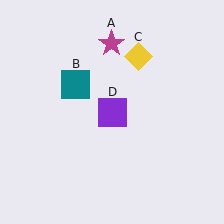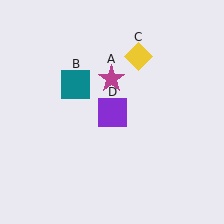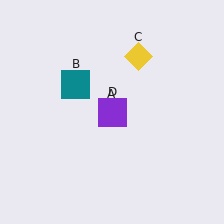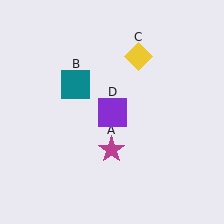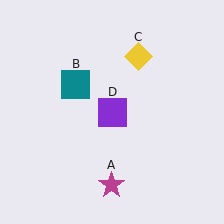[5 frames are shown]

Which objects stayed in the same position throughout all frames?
Teal square (object B) and yellow diamond (object C) and purple square (object D) remained stationary.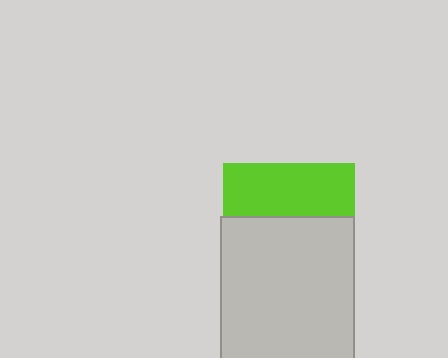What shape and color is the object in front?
The object in front is a light gray rectangle.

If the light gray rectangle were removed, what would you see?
You would see the complete lime square.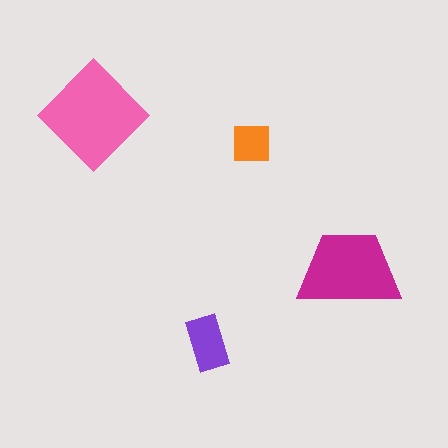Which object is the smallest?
The orange square.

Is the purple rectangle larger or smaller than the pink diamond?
Smaller.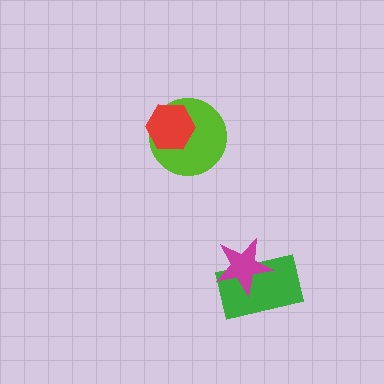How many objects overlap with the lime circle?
1 object overlaps with the lime circle.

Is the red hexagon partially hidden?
No, no other shape covers it.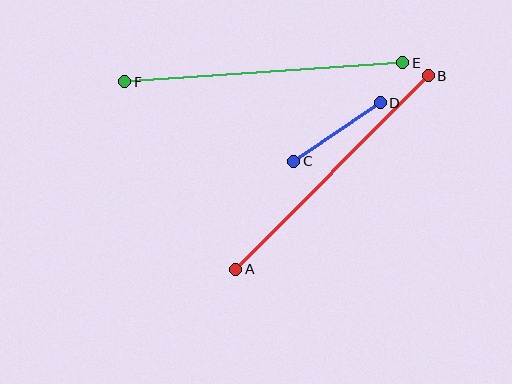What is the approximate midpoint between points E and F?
The midpoint is at approximately (264, 72) pixels.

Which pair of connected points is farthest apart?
Points E and F are farthest apart.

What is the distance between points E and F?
The distance is approximately 278 pixels.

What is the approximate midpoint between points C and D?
The midpoint is at approximately (337, 132) pixels.